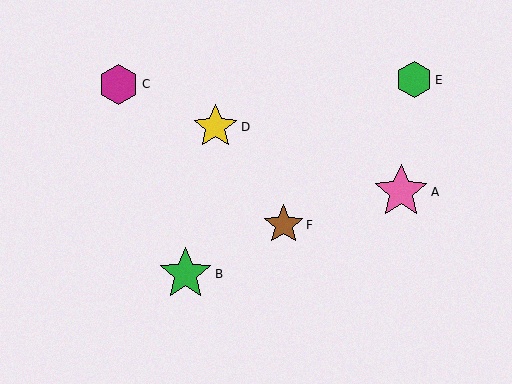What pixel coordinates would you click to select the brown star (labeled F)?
Click at (284, 225) to select the brown star F.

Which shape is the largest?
The pink star (labeled A) is the largest.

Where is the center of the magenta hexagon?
The center of the magenta hexagon is at (119, 84).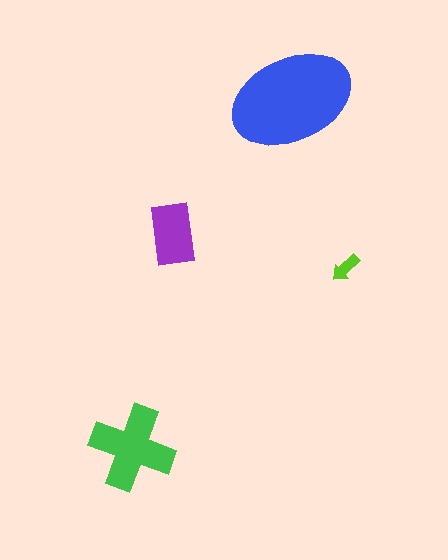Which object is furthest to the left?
The green cross is leftmost.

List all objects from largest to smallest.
The blue ellipse, the green cross, the purple rectangle, the lime arrow.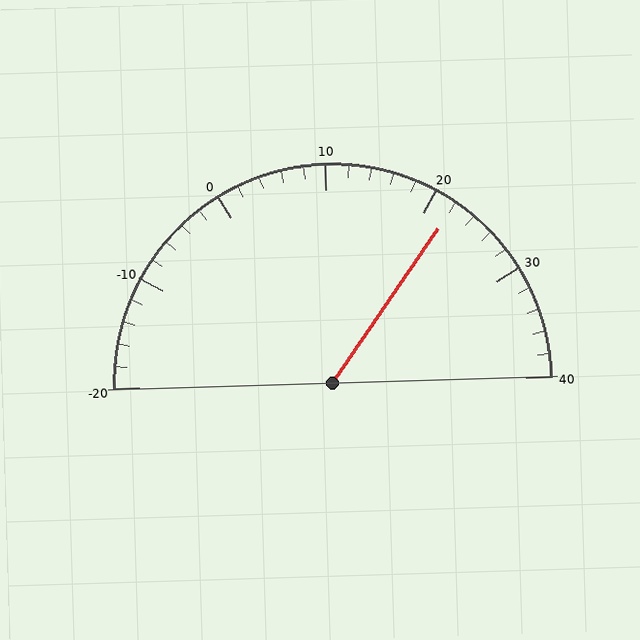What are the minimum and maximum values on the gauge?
The gauge ranges from -20 to 40.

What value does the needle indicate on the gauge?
The needle indicates approximately 22.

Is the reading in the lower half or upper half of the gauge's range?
The reading is in the upper half of the range (-20 to 40).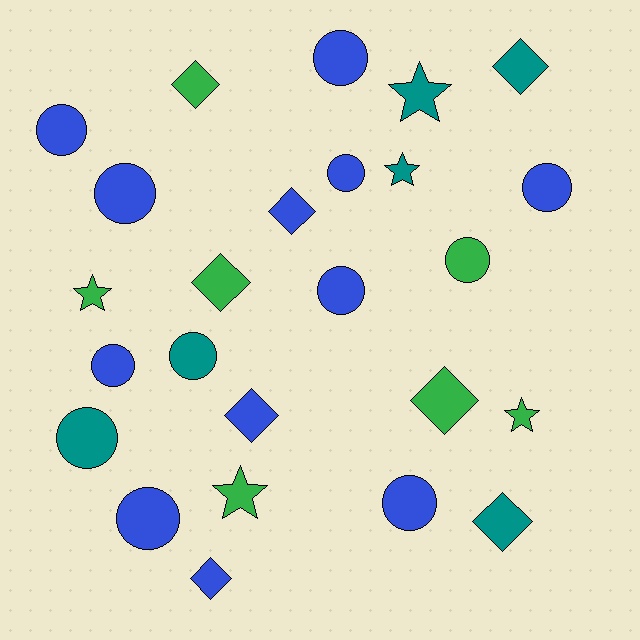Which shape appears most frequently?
Circle, with 12 objects.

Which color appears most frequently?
Blue, with 12 objects.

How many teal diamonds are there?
There are 2 teal diamonds.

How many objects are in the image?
There are 25 objects.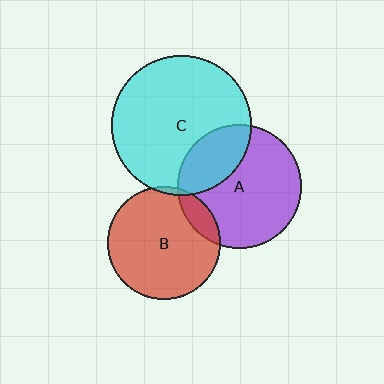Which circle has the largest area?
Circle C (cyan).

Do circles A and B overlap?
Yes.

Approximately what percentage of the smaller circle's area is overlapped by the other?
Approximately 10%.